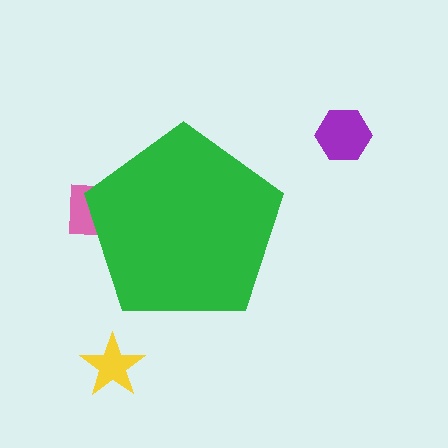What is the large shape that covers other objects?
A green pentagon.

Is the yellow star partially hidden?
No, the yellow star is fully visible.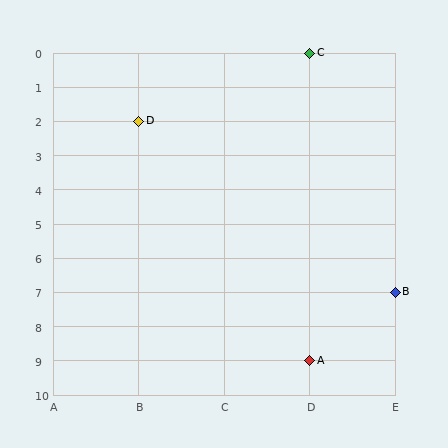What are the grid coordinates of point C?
Point C is at grid coordinates (D, 0).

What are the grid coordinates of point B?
Point B is at grid coordinates (E, 7).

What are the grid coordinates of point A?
Point A is at grid coordinates (D, 9).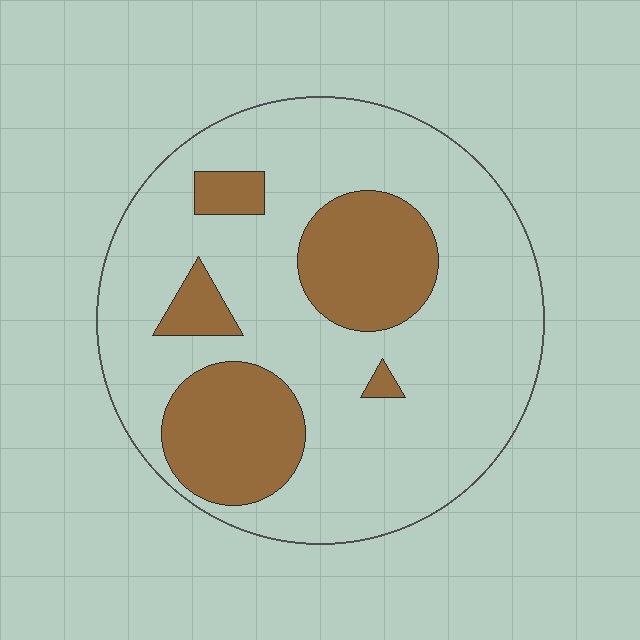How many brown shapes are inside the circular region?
5.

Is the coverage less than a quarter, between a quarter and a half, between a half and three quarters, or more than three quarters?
Between a quarter and a half.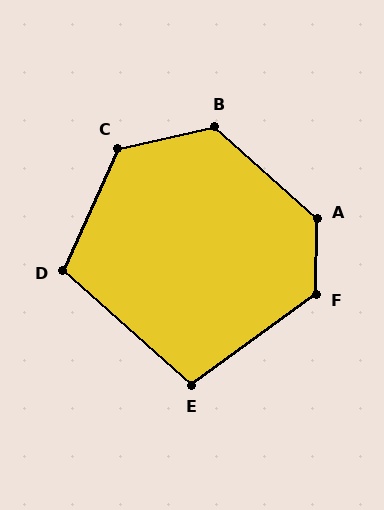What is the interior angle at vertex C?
Approximately 126 degrees (obtuse).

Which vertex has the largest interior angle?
A, at approximately 131 degrees.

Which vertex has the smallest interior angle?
E, at approximately 102 degrees.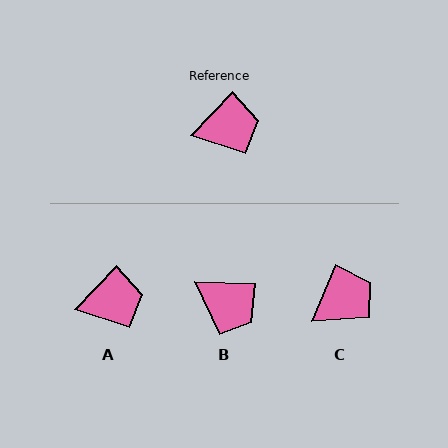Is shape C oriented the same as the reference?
No, it is off by about 21 degrees.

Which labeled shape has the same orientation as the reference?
A.